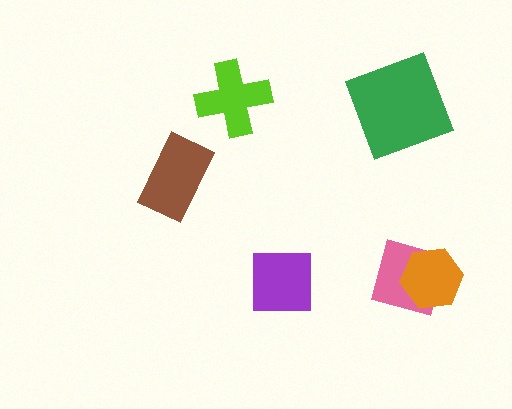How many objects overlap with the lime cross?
0 objects overlap with the lime cross.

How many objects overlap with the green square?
0 objects overlap with the green square.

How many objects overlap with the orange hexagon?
1 object overlaps with the orange hexagon.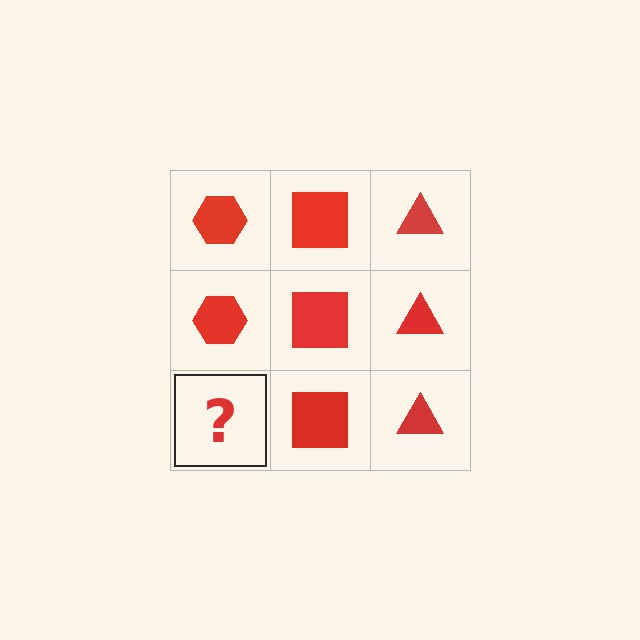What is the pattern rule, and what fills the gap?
The rule is that each column has a consistent shape. The gap should be filled with a red hexagon.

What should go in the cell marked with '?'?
The missing cell should contain a red hexagon.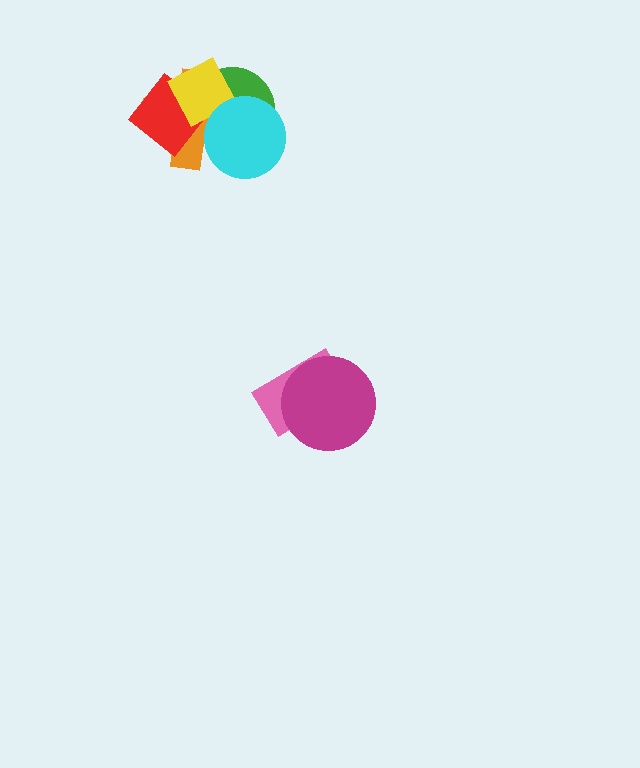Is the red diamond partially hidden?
Yes, it is partially covered by another shape.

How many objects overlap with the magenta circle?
1 object overlaps with the magenta circle.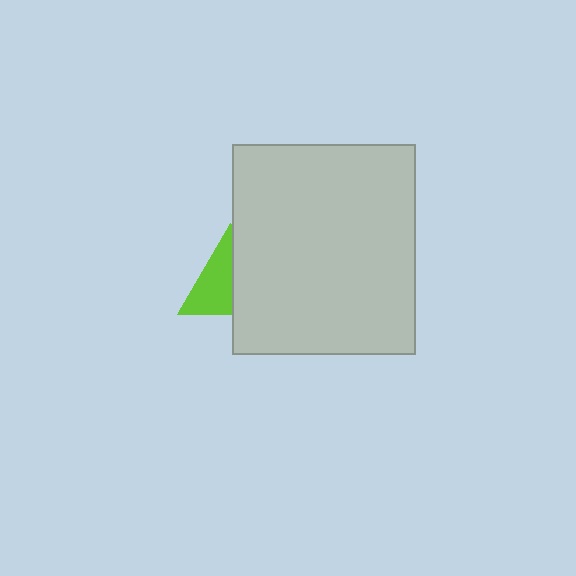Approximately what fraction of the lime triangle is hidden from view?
Roughly 48% of the lime triangle is hidden behind the light gray rectangle.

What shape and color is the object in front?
The object in front is a light gray rectangle.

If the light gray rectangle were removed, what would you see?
You would see the complete lime triangle.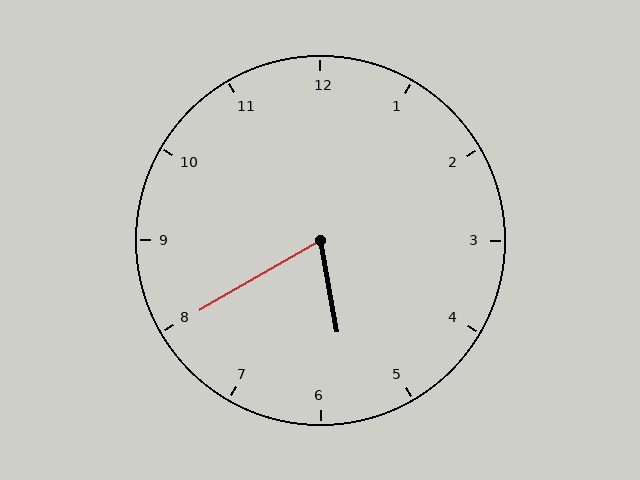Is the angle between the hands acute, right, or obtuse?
It is acute.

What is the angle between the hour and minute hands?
Approximately 70 degrees.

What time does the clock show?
5:40.